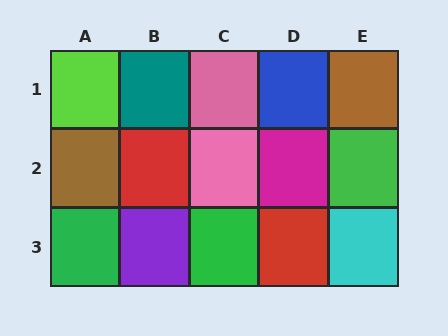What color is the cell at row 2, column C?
Pink.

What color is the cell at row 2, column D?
Magenta.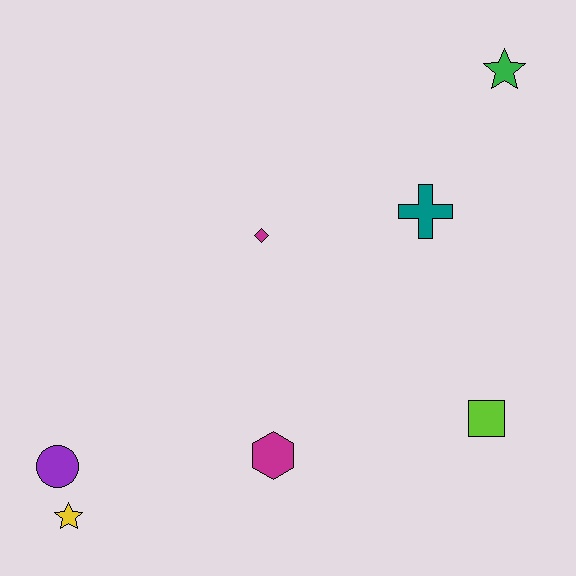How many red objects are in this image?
There are no red objects.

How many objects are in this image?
There are 7 objects.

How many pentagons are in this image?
There are no pentagons.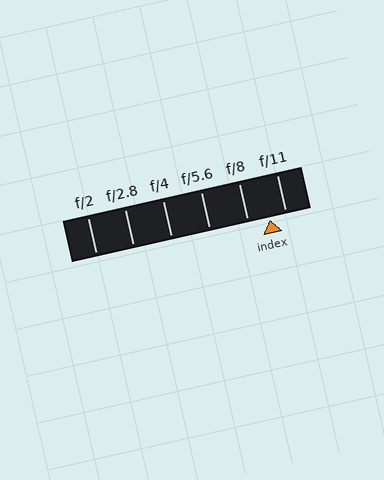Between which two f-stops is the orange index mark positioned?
The index mark is between f/8 and f/11.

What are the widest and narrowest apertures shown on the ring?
The widest aperture shown is f/2 and the narrowest is f/11.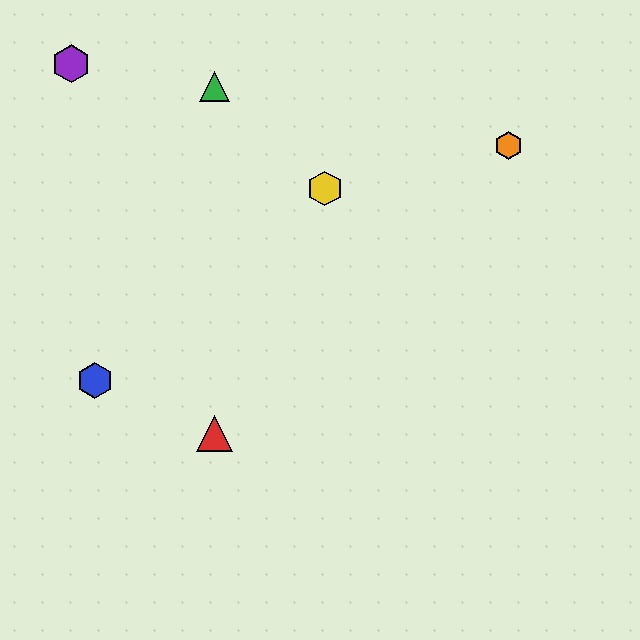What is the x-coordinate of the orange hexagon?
The orange hexagon is at x≈508.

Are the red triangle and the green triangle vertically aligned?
Yes, both are at x≈215.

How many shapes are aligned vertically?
2 shapes (the red triangle, the green triangle) are aligned vertically.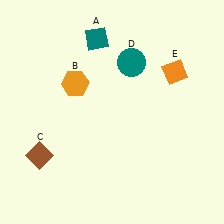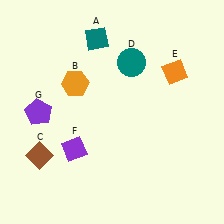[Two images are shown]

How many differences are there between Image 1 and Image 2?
There are 2 differences between the two images.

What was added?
A purple diamond (F), a purple pentagon (G) were added in Image 2.